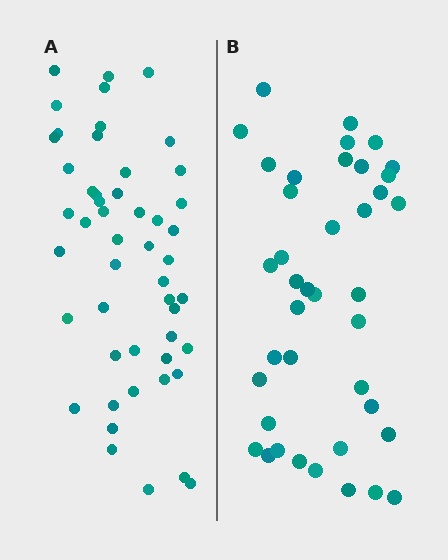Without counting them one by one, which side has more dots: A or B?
Region A (the left region) has more dots.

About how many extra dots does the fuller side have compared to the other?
Region A has roughly 10 or so more dots than region B.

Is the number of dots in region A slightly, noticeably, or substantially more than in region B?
Region A has noticeably more, but not dramatically so. The ratio is roughly 1.2 to 1.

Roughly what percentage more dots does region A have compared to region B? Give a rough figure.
About 25% more.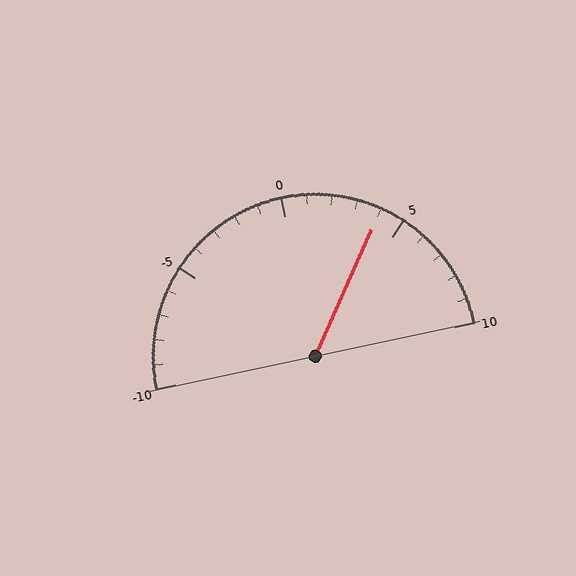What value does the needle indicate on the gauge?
The needle indicates approximately 4.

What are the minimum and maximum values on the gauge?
The gauge ranges from -10 to 10.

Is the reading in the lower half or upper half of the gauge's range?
The reading is in the upper half of the range (-10 to 10).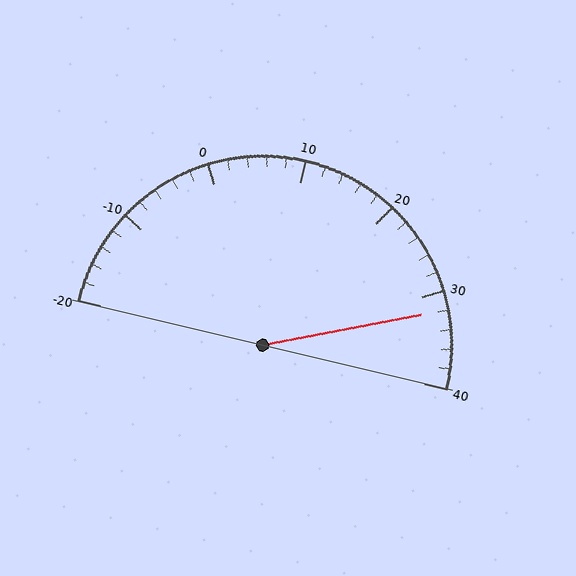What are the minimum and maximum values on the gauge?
The gauge ranges from -20 to 40.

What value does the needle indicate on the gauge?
The needle indicates approximately 32.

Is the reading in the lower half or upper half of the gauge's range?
The reading is in the upper half of the range (-20 to 40).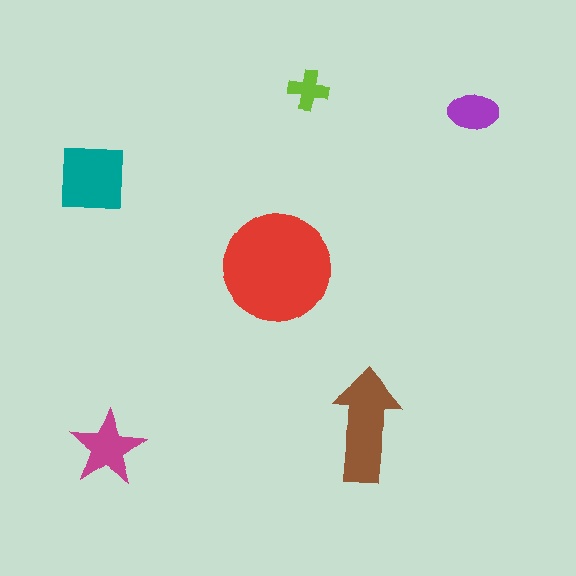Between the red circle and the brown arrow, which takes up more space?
The red circle.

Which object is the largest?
The red circle.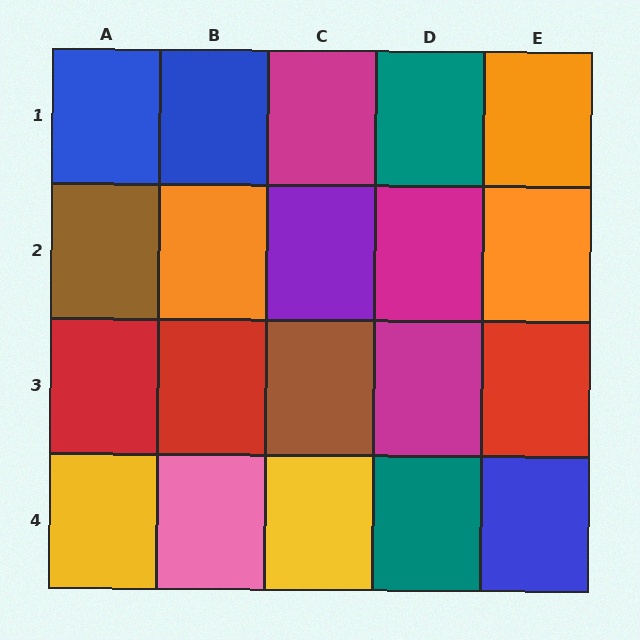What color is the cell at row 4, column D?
Teal.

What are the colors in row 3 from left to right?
Red, red, brown, magenta, red.